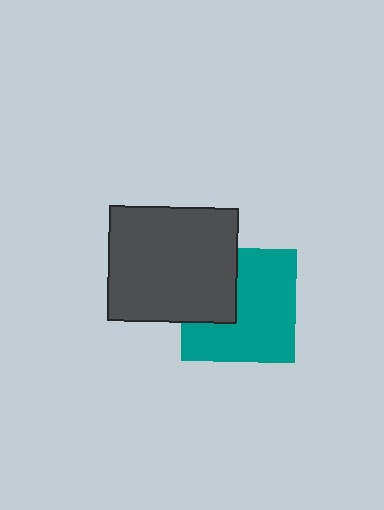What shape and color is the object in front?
The object in front is a dark gray rectangle.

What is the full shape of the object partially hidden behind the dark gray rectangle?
The partially hidden object is a teal square.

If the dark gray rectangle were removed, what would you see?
You would see the complete teal square.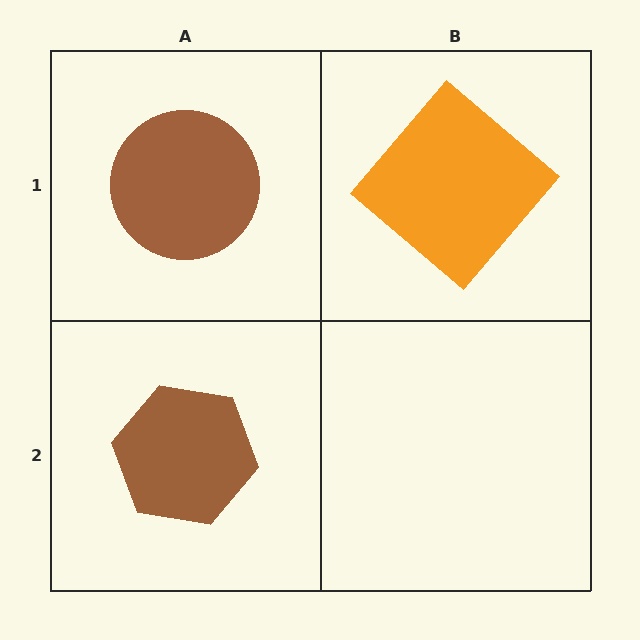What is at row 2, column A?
A brown hexagon.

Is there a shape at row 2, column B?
No, that cell is empty.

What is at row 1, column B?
An orange diamond.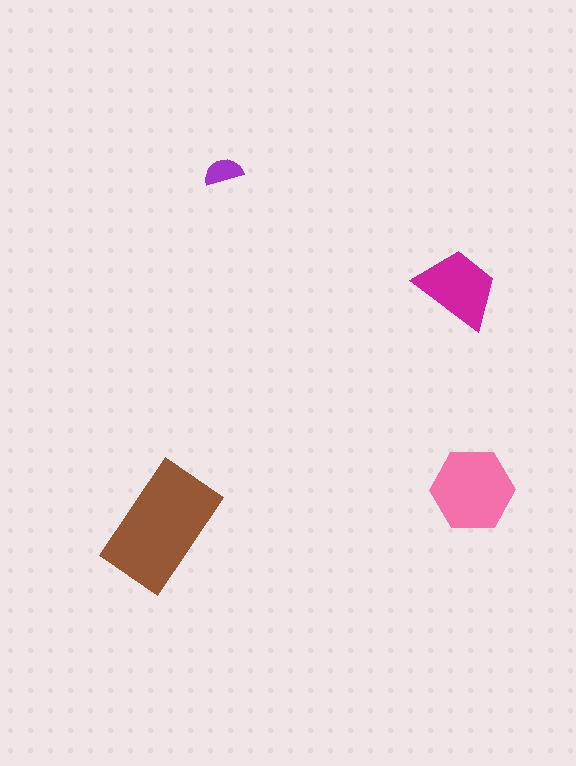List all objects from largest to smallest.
The brown rectangle, the pink hexagon, the magenta trapezoid, the purple semicircle.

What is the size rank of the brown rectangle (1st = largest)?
1st.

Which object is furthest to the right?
The pink hexagon is rightmost.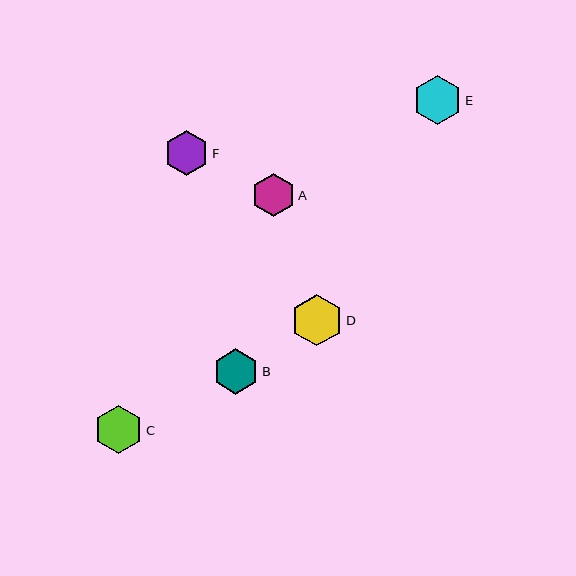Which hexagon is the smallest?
Hexagon A is the smallest with a size of approximately 43 pixels.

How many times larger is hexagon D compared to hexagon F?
Hexagon D is approximately 1.2 times the size of hexagon F.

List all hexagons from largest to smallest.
From largest to smallest: D, E, C, B, F, A.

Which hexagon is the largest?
Hexagon D is the largest with a size of approximately 52 pixels.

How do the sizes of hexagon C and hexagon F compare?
Hexagon C and hexagon F are approximately the same size.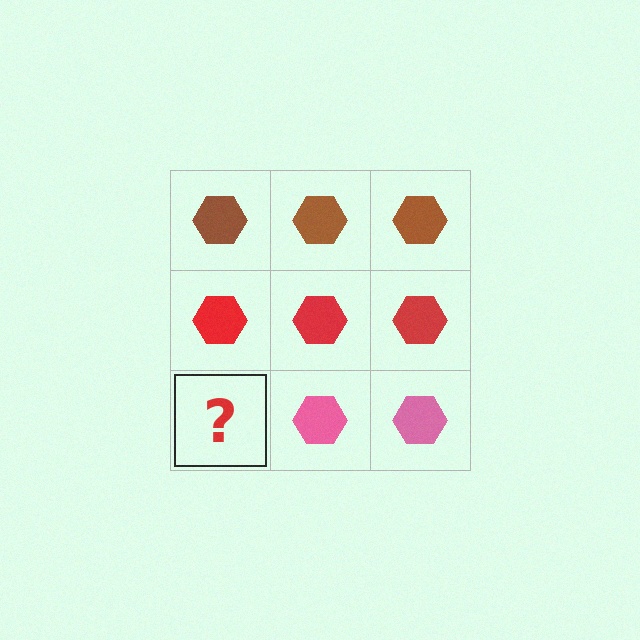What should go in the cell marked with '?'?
The missing cell should contain a pink hexagon.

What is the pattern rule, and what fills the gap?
The rule is that each row has a consistent color. The gap should be filled with a pink hexagon.